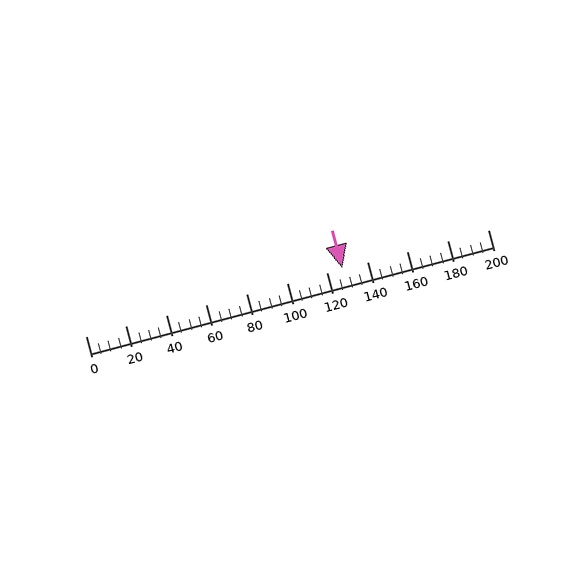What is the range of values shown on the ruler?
The ruler shows values from 0 to 200.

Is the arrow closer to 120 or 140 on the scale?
The arrow is closer to 120.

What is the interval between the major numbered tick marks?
The major tick marks are spaced 20 units apart.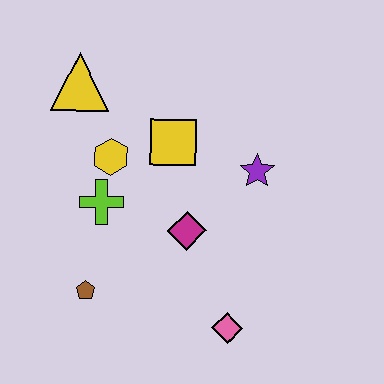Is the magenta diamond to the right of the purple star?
No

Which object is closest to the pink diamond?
The magenta diamond is closest to the pink diamond.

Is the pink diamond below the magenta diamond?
Yes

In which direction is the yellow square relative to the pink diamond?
The yellow square is above the pink diamond.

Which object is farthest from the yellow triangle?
The pink diamond is farthest from the yellow triangle.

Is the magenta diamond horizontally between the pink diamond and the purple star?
No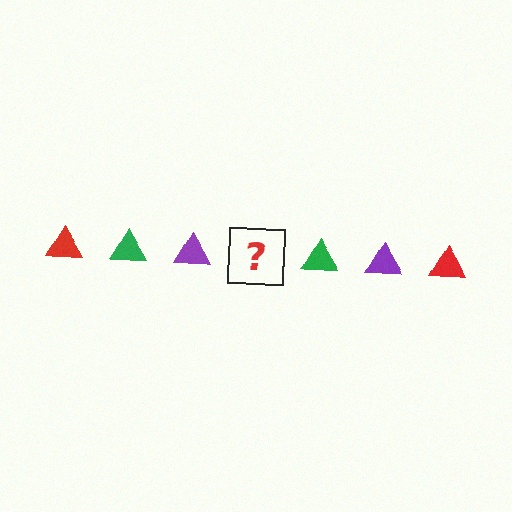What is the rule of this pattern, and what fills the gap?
The rule is that the pattern cycles through red, green, purple triangles. The gap should be filled with a red triangle.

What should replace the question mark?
The question mark should be replaced with a red triangle.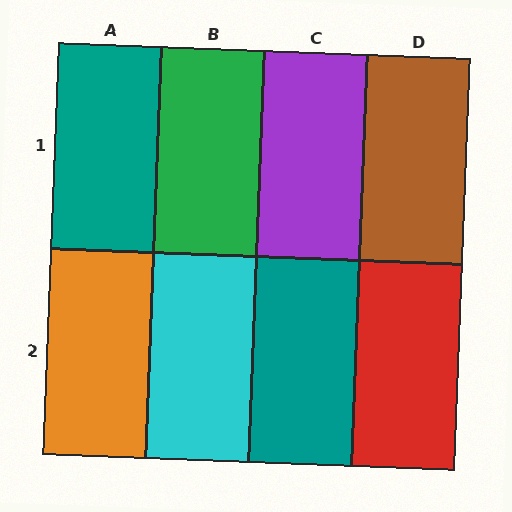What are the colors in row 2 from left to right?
Orange, cyan, teal, red.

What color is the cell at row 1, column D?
Brown.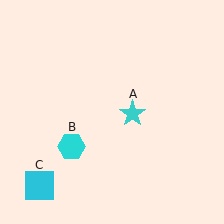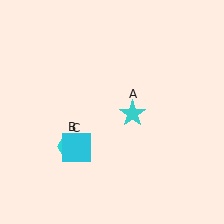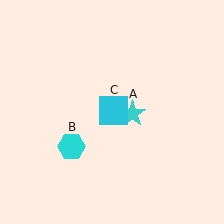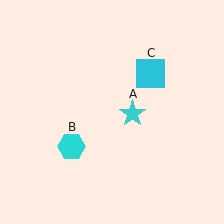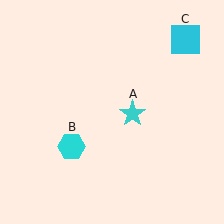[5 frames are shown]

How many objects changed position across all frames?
1 object changed position: cyan square (object C).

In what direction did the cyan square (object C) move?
The cyan square (object C) moved up and to the right.